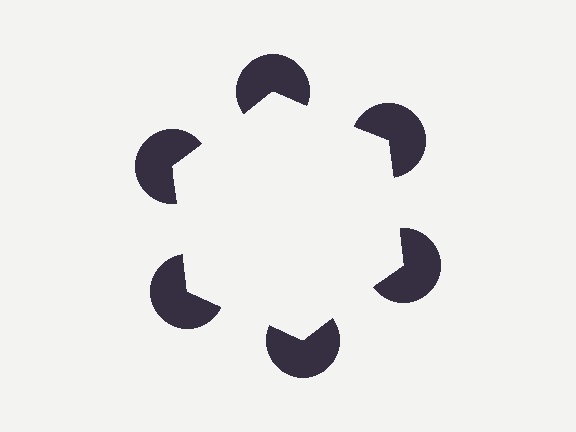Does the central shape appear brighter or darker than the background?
It typically appears slightly brighter than the background, even though no actual brightness change is drawn.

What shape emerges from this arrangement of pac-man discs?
An illusory hexagon — its edges are inferred from the aligned wedge cuts in the pac-man discs, not physically drawn.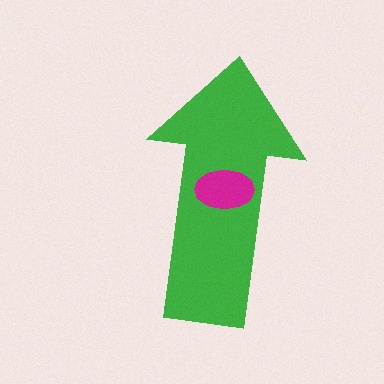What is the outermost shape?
The green arrow.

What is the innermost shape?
The magenta ellipse.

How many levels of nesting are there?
2.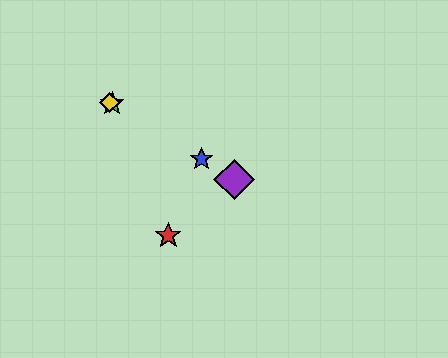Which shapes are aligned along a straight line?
The blue star, the green star, the yellow diamond, the purple diamond are aligned along a straight line.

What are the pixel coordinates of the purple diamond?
The purple diamond is at (234, 179).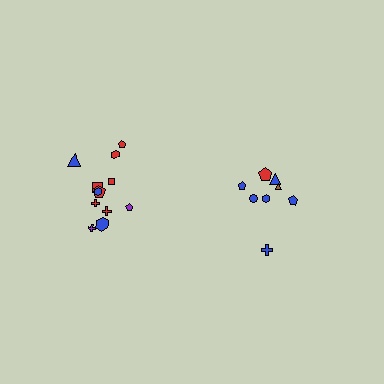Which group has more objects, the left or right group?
The left group.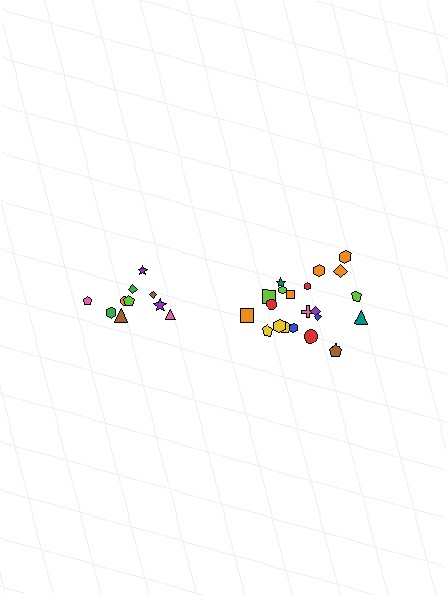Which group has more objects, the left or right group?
The right group.